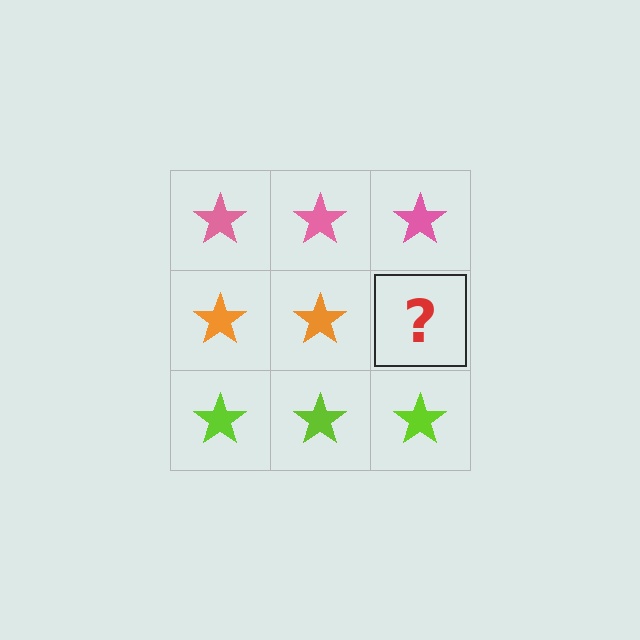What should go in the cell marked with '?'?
The missing cell should contain an orange star.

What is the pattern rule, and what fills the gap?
The rule is that each row has a consistent color. The gap should be filled with an orange star.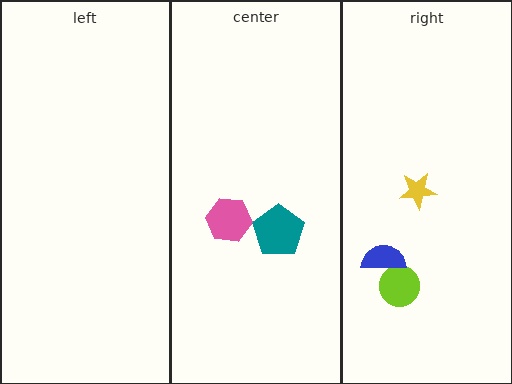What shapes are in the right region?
The yellow star, the lime circle, the blue semicircle.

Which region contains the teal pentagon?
The center region.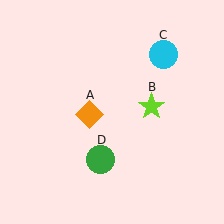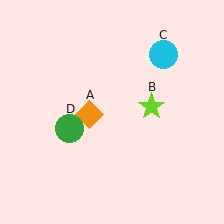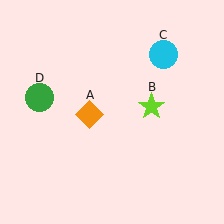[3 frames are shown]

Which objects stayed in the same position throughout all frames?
Orange diamond (object A) and lime star (object B) and cyan circle (object C) remained stationary.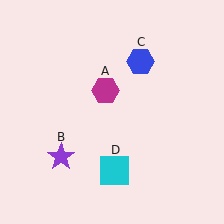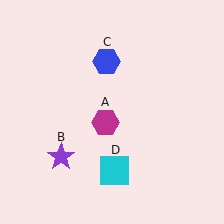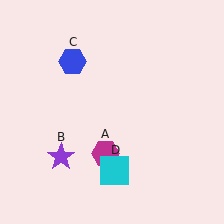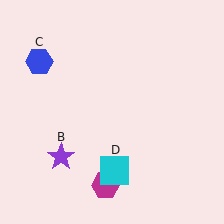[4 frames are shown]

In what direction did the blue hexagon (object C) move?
The blue hexagon (object C) moved left.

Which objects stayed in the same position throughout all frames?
Purple star (object B) and cyan square (object D) remained stationary.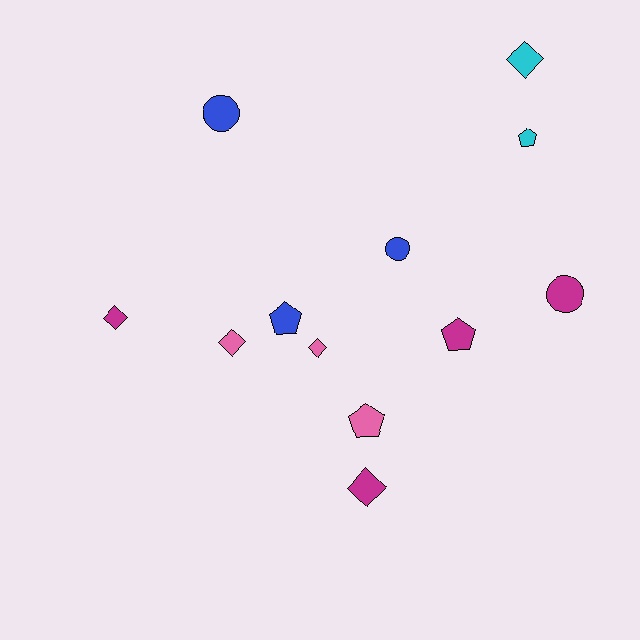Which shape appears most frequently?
Diamond, with 5 objects.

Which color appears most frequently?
Magenta, with 4 objects.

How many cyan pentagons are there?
There is 1 cyan pentagon.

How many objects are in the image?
There are 12 objects.